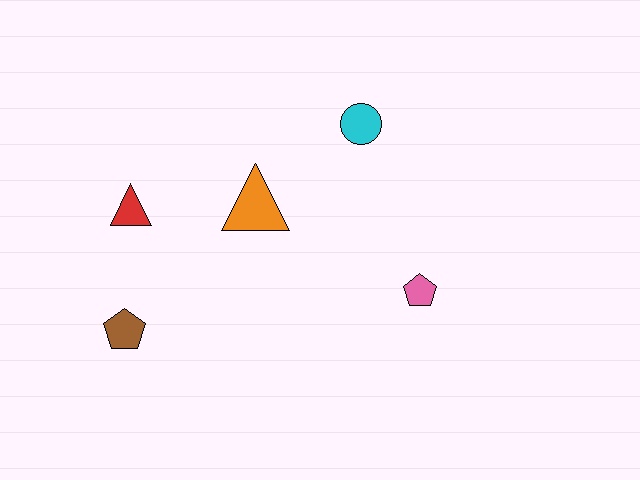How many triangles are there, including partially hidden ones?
There are 2 triangles.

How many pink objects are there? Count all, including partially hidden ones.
There is 1 pink object.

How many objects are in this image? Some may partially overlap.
There are 5 objects.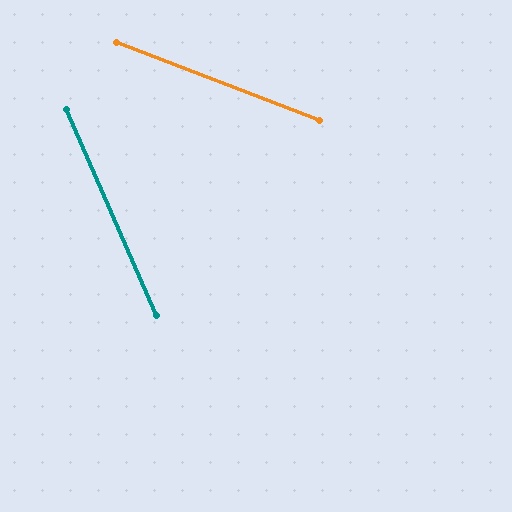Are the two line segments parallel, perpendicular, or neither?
Neither parallel nor perpendicular — they differ by about 45°.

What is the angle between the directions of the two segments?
Approximately 45 degrees.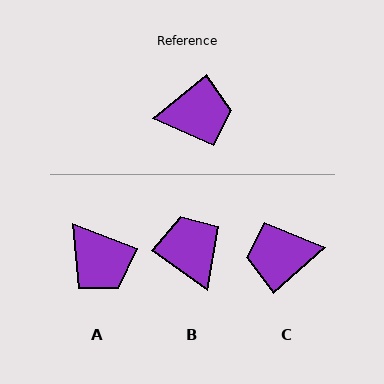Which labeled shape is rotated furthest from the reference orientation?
C, about 179 degrees away.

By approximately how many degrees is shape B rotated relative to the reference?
Approximately 104 degrees counter-clockwise.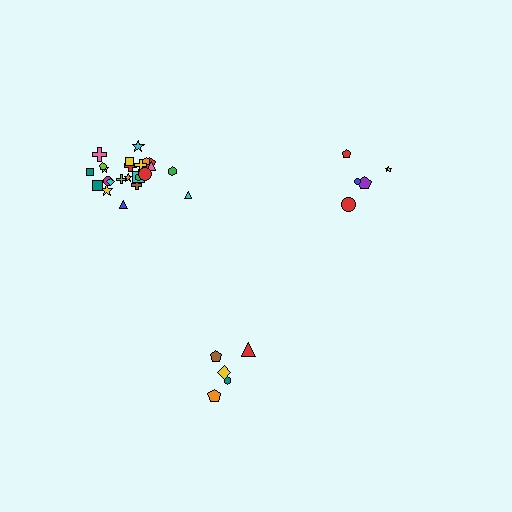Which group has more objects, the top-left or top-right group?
The top-left group.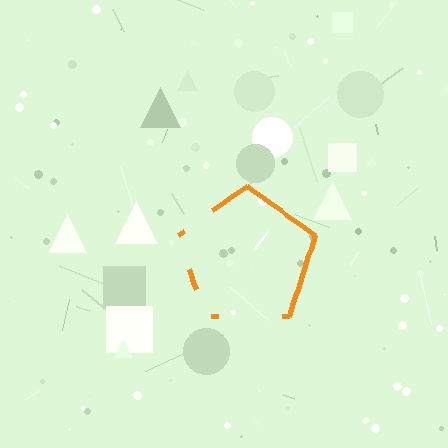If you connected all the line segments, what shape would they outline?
They would outline a pentagon.